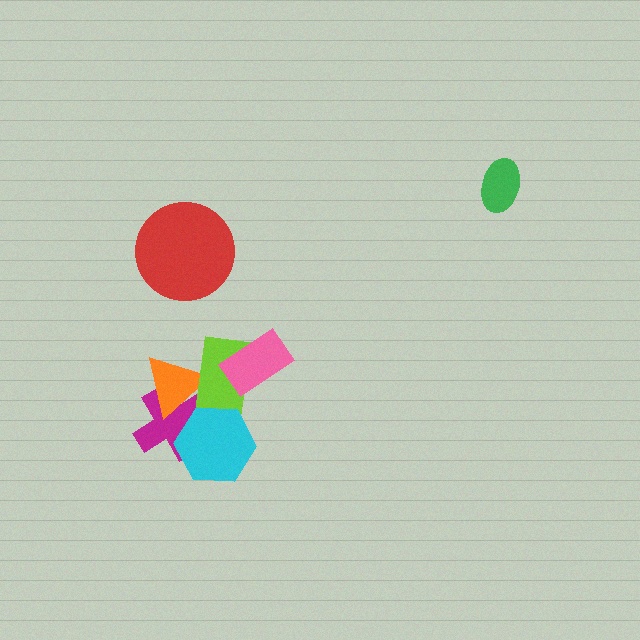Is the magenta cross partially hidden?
Yes, it is partially covered by another shape.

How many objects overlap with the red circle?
0 objects overlap with the red circle.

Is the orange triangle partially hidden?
Yes, it is partially covered by another shape.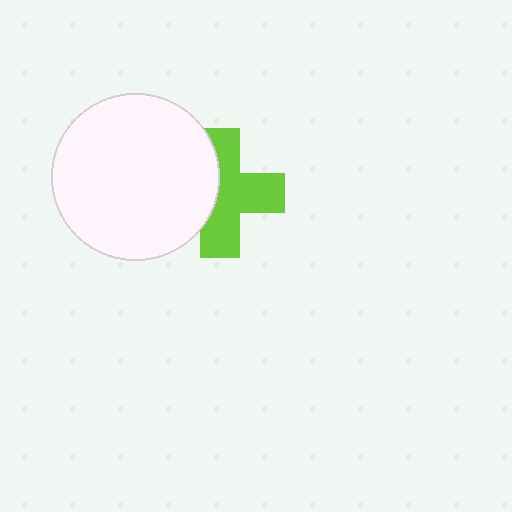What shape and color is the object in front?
The object in front is a white circle.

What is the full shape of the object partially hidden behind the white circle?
The partially hidden object is a lime cross.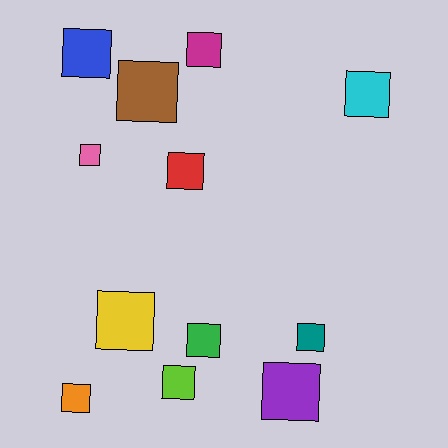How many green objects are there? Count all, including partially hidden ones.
There is 1 green object.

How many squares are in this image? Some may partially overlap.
There are 12 squares.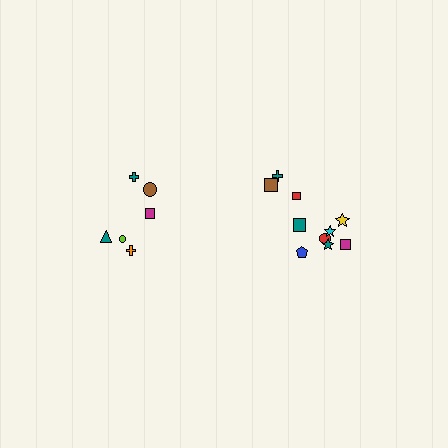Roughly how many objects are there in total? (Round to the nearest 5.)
Roughly 15 objects in total.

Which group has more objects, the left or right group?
The right group.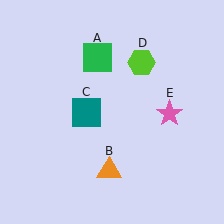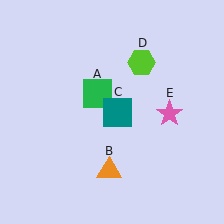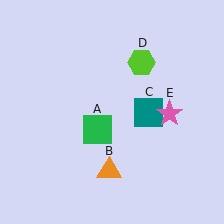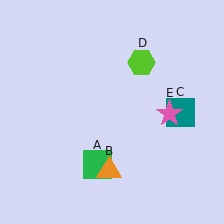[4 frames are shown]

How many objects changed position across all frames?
2 objects changed position: green square (object A), teal square (object C).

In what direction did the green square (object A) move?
The green square (object A) moved down.